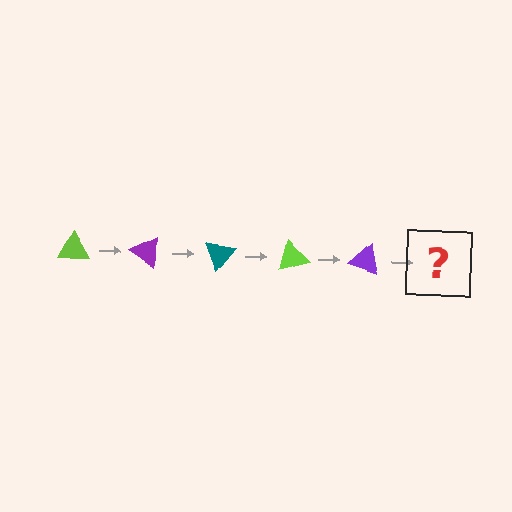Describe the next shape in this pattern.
It should be a teal triangle, rotated 175 degrees from the start.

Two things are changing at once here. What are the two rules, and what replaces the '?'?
The two rules are that it rotates 35 degrees each step and the color cycles through lime, purple, and teal. The '?' should be a teal triangle, rotated 175 degrees from the start.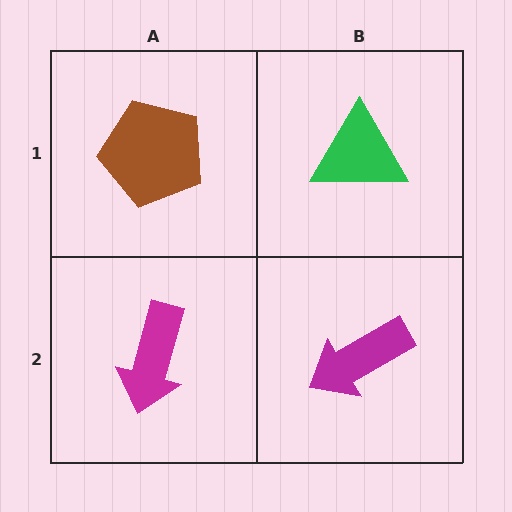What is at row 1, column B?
A green triangle.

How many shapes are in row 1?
2 shapes.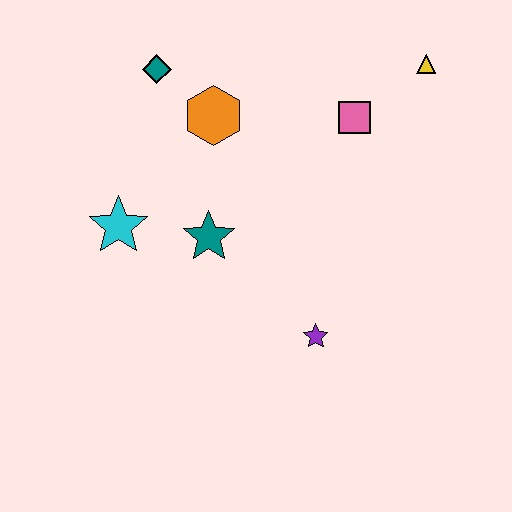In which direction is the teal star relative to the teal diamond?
The teal star is below the teal diamond.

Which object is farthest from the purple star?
The teal diamond is farthest from the purple star.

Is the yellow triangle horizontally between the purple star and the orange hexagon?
No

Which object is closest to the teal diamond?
The orange hexagon is closest to the teal diamond.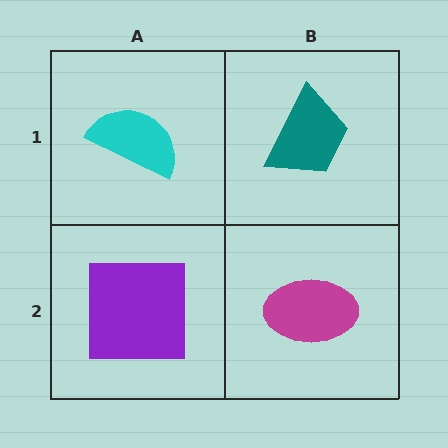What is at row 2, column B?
A magenta ellipse.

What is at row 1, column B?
A teal trapezoid.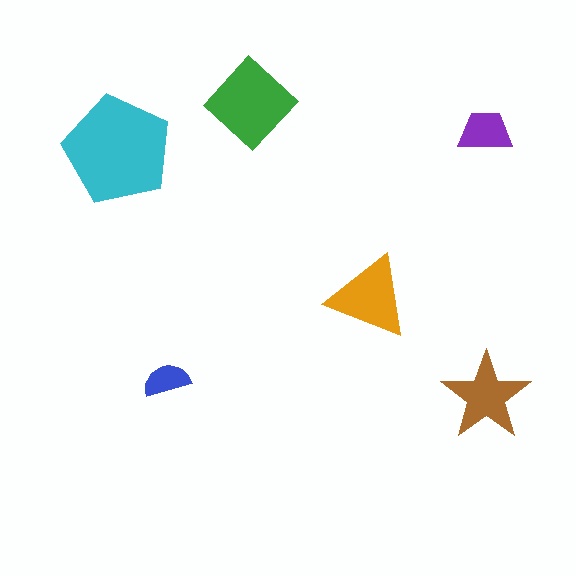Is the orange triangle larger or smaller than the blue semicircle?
Larger.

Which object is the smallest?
The blue semicircle.